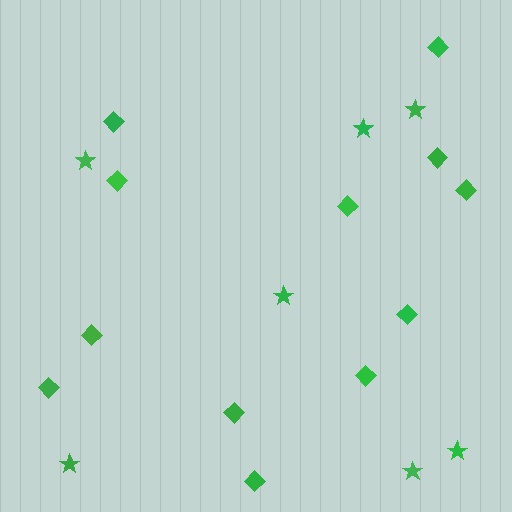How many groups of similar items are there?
There are 2 groups: one group of stars (7) and one group of diamonds (12).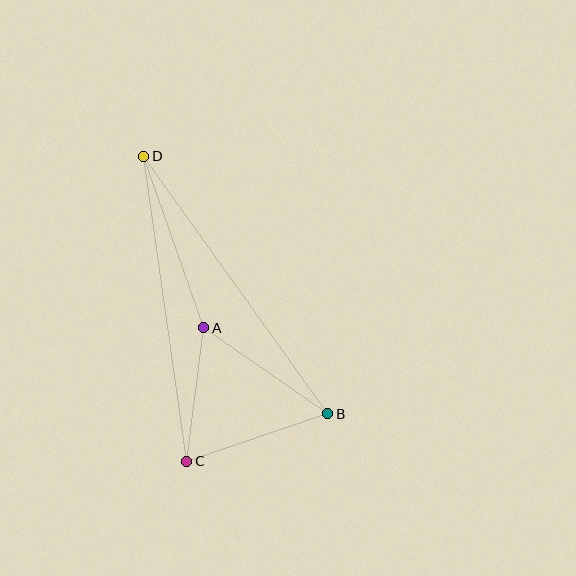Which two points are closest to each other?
Points A and C are closest to each other.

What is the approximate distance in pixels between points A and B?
The distance between A and B is approximately 151 pixels.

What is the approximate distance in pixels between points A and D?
The distance between A and D is approximately 182 pixels.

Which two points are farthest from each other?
Points B and D are farthest from each other.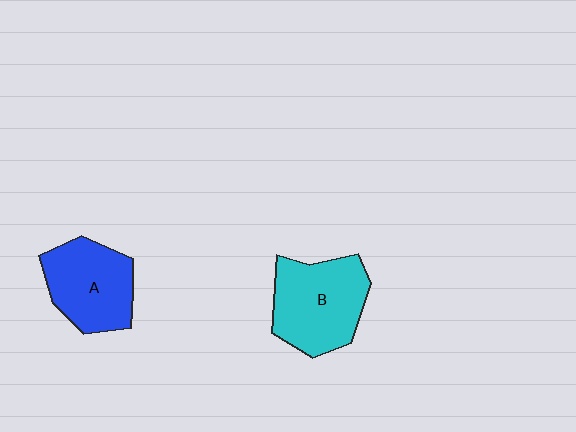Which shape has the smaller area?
Shape A (blue).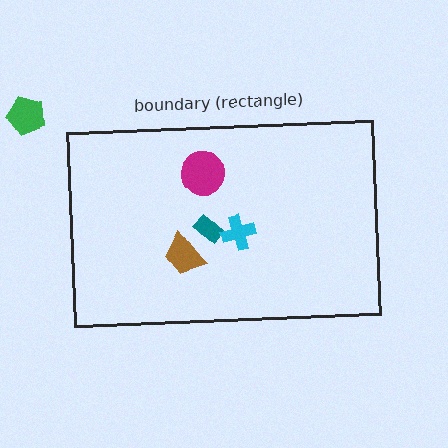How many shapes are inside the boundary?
4 inside, 1 outside.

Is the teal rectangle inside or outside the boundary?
Inside.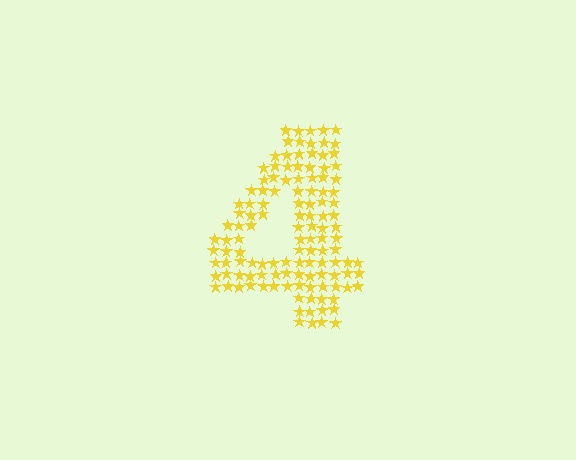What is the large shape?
The large shape is the digit 4.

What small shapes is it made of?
It is made of small stars.